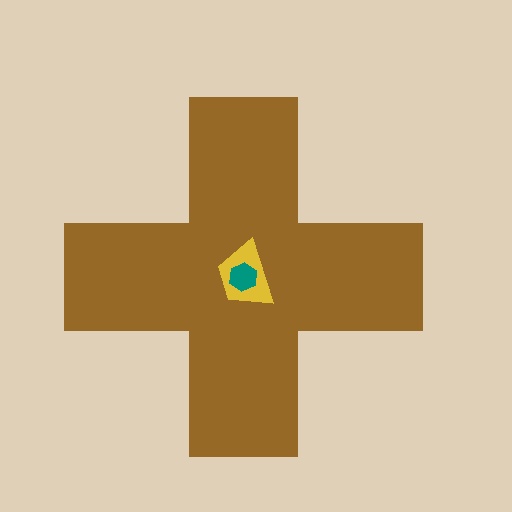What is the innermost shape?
The teal hexagon.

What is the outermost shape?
The brown cross.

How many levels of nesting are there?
3.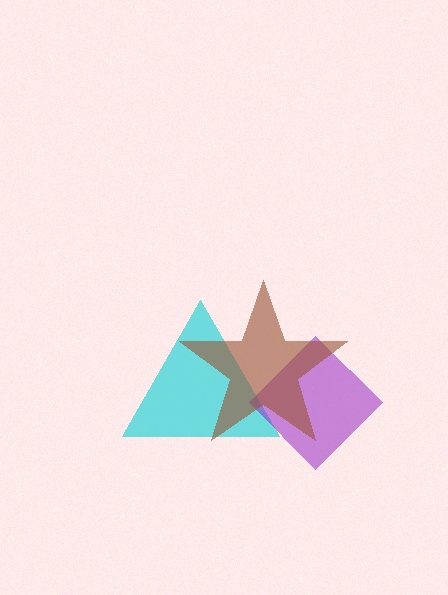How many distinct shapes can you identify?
There are 3 distinct shapes: a cyan triangle, a purple diamond, a brown star.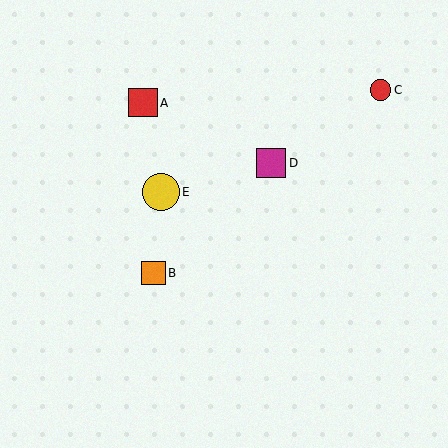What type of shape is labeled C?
Shape C is a red circle.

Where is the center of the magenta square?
The center of the magenta square is at (271, 163).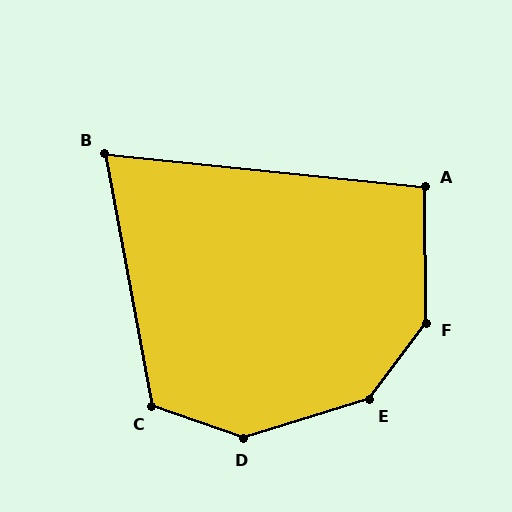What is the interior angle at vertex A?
Approximately 96 degrees (obtuse).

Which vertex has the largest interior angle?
E, at approximately 144 degrees.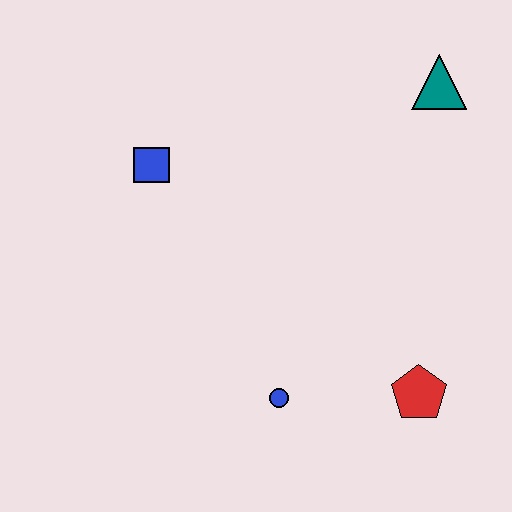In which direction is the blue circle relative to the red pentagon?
The blue circle is to the left of the red pentagon.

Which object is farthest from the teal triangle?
The blue circle is farthest from the teal triangle.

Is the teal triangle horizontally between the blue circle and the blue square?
No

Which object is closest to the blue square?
The blue circle is closest to the blue square.